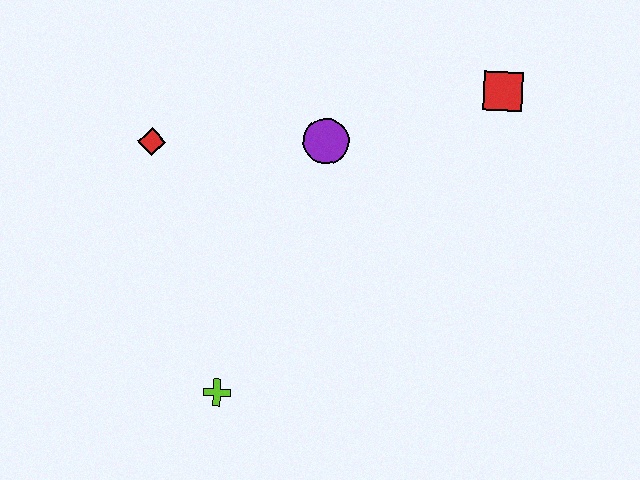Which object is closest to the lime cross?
The red diamond is closest to the lime cross.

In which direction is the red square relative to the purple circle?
The red square is to the right of the purple circle.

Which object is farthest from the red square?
The lime cross is farthest from the red square.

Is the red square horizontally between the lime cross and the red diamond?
No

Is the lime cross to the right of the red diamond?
Yes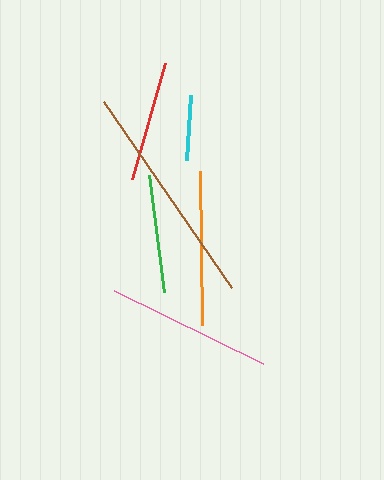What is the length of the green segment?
The green segment is approximately 118 pixels long.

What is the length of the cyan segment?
The cyan segment is approximately 65 pixels long.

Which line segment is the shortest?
The cyan line is the shortest at approximately 65 pixels.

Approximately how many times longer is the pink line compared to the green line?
The pink line is approximately 1.4 times the length of the green line.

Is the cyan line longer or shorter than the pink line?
The pink line is longer than the cyan line.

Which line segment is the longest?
The brown line is the longest at approximately 225 pixels.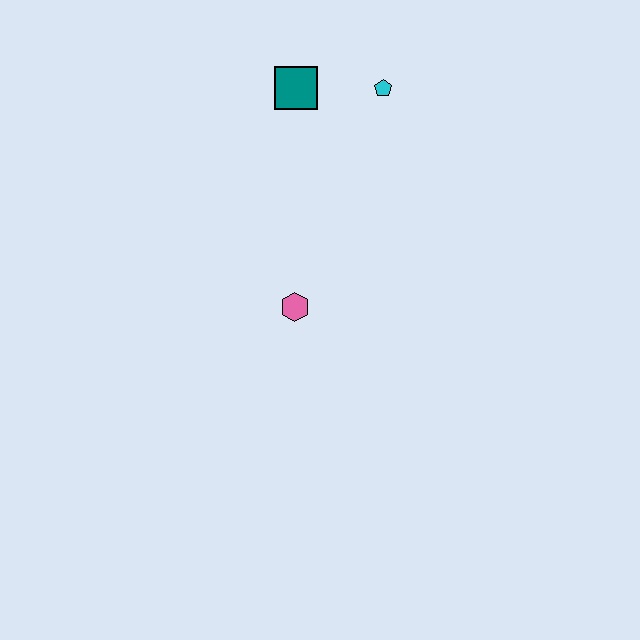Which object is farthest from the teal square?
The pink hexagon is farthest from the teal square.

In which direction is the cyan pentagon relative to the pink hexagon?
The cyan pentagon is above the pink hexagon.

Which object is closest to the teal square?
The cyan pentagon is closest to the teal square.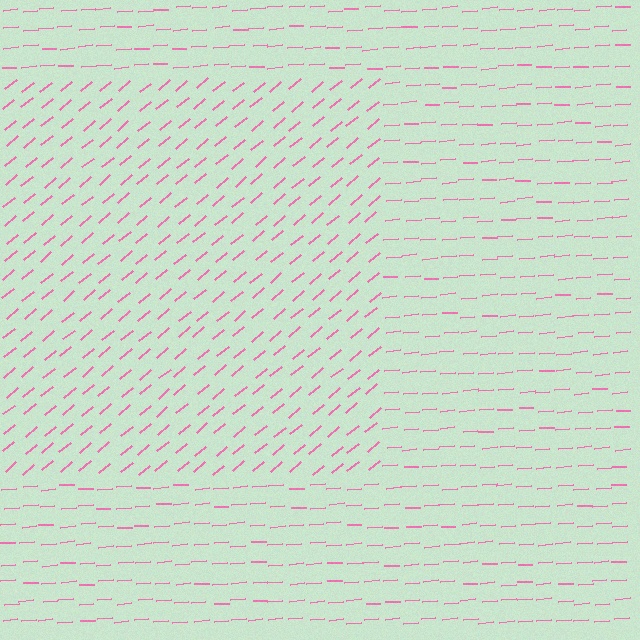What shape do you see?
I see a rectangle.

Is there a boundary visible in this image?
Yes, there is a texture boundary formed by a change in line orientation.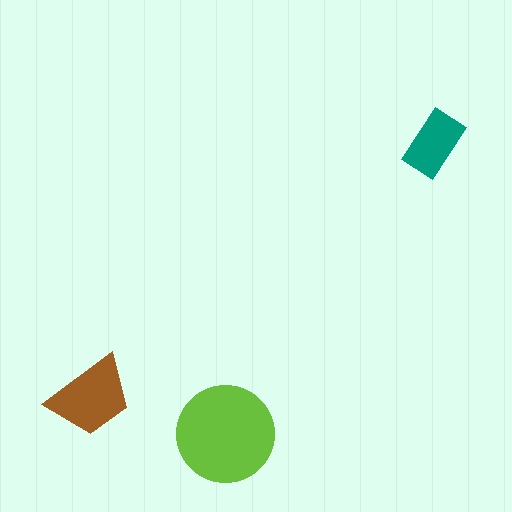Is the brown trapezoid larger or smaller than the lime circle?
Smaller.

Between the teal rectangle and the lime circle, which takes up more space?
The lime circle.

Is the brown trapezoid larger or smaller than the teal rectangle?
Larger.